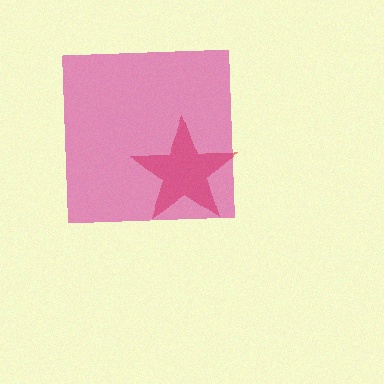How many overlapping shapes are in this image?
There are 2 overlapping shapes in the image.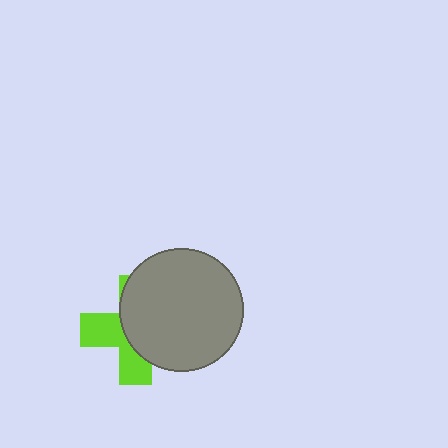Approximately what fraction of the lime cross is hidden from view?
Roughly 57% of the lime cross is hidden behind the gray circle.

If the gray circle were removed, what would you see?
You would see the complete lime cross.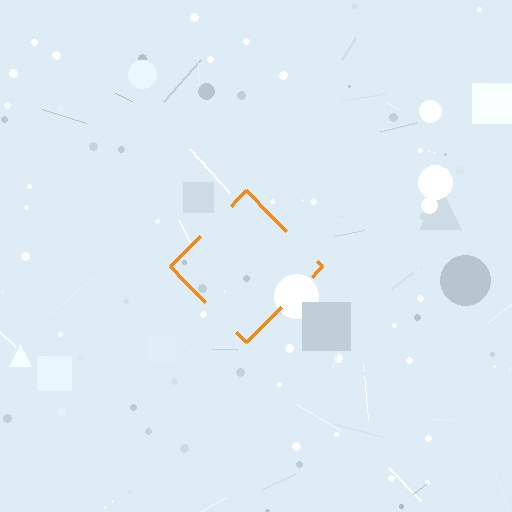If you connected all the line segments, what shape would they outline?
They would outline a diamond.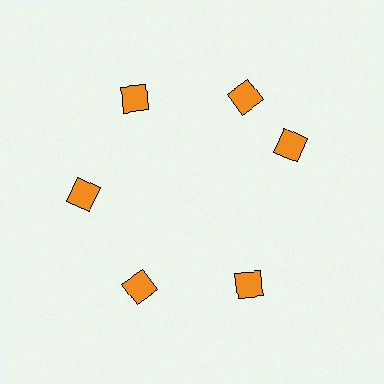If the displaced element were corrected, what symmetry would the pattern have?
It would have 6-fold rotational symmetry — the pattern would map onto itself every 60 degrees.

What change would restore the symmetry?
The symmetry would be restored by rotating it back into even spacing with its neighbors so that all 6 diamonds sit at equal angles and equal distance from the center.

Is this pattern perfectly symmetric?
No. The 6 orange diamonds are arranged in a ring, but one element near the 3 o'clock position is rotated out of alignment along the ring, breaking the 6-fold rotational symmetry.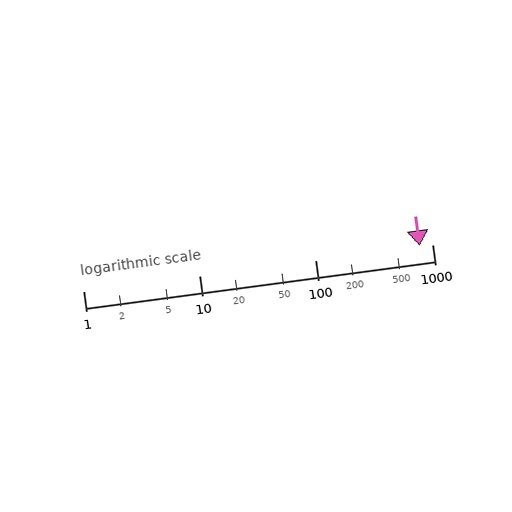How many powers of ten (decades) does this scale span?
The scale spans 3 decades, from 1 to 1000.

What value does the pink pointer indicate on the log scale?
The pointer indicates approximately 790.